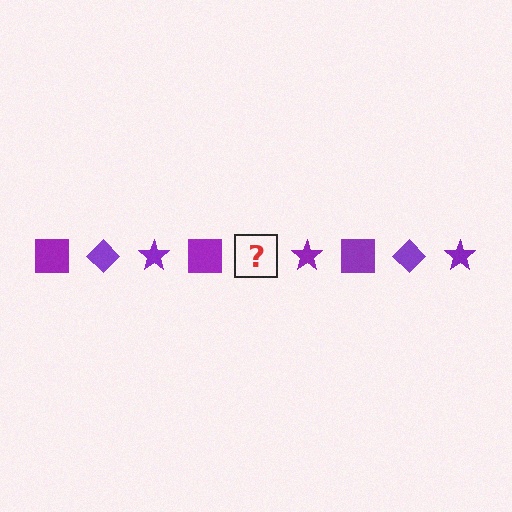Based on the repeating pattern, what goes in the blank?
The blank should be a purple diamond.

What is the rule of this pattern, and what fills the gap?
The rule is that the pattern cycles through square, diamond, star shapes in purple. The gap should be filled with a purple diamond.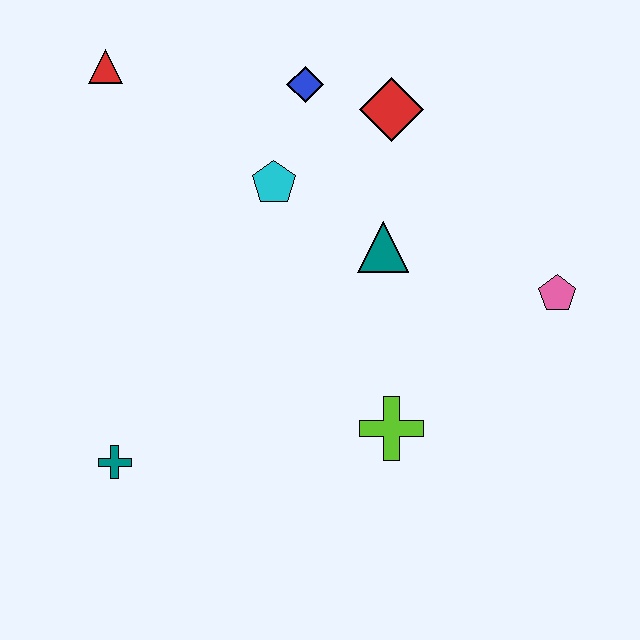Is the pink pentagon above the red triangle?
No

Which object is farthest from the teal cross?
The pink pentagon is farthest from the teal cross.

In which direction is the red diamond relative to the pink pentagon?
The red diamond is above the pink pentagon.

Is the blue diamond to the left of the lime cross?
Yes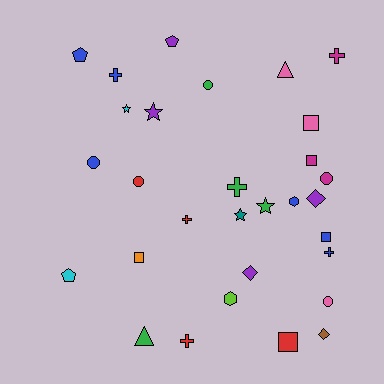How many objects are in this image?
There are 30 objects.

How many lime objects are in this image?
There is 1 lime object.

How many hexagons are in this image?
There are 2 hexagons.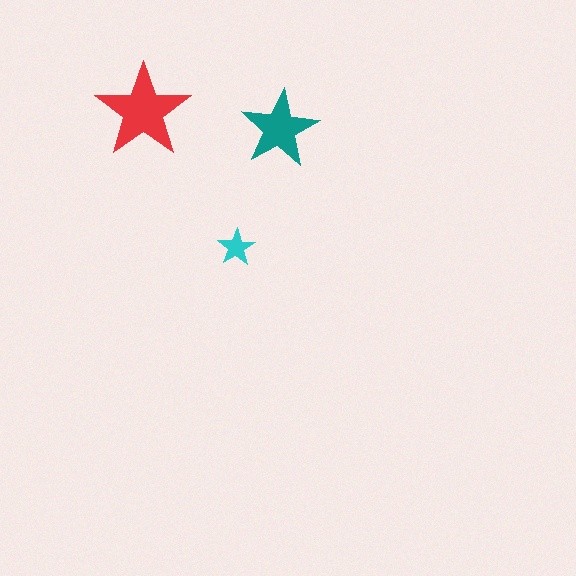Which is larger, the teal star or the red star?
The red one.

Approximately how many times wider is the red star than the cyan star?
About 2.5 times wider.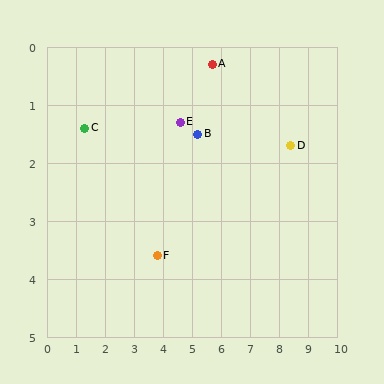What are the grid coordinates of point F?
Point F is at approximately (3.8, 3.6).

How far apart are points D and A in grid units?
Points D and A are about 3.0 grid units apart.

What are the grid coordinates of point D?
Point D is at approximately (8.4, 1.7).